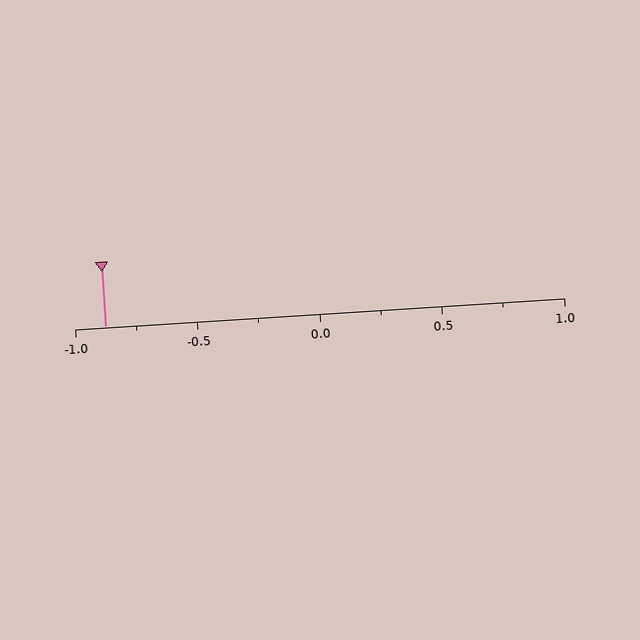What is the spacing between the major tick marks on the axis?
The major ticks are spaced 0.5 apart.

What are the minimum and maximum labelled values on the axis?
The axis runs from -1.0 to 1.0.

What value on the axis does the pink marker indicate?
The marker indicates approximately -0.88.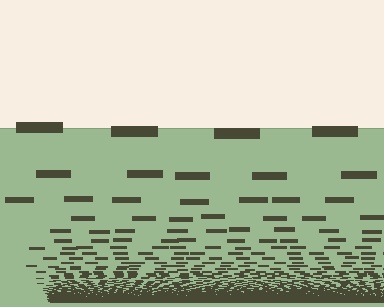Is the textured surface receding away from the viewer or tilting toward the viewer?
The surface appears to tilt toward the viewer. Texture elements get larger and sparser toward the top.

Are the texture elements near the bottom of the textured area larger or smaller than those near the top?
Smaller. The gradient is inverted — elements near the bottom are smaller and denser.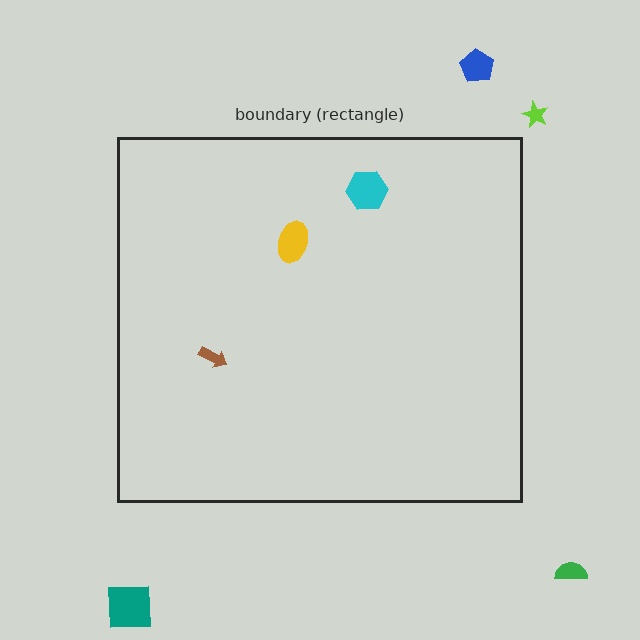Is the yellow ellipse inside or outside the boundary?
Inside.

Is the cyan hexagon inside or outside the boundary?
Inside.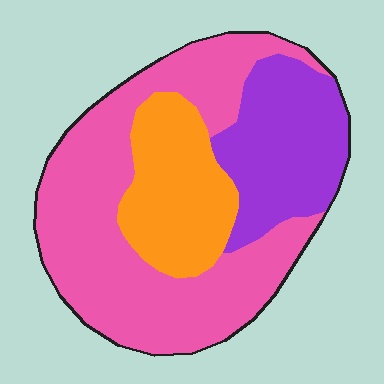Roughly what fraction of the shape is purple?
Purple takes up about one quarter (1/4) of the shape.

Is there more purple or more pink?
Pink.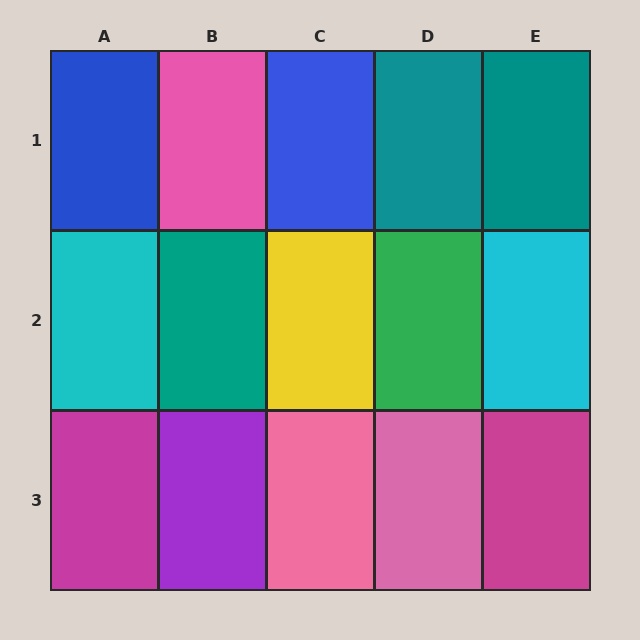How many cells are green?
1 cell is green.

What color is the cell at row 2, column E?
Cyan.